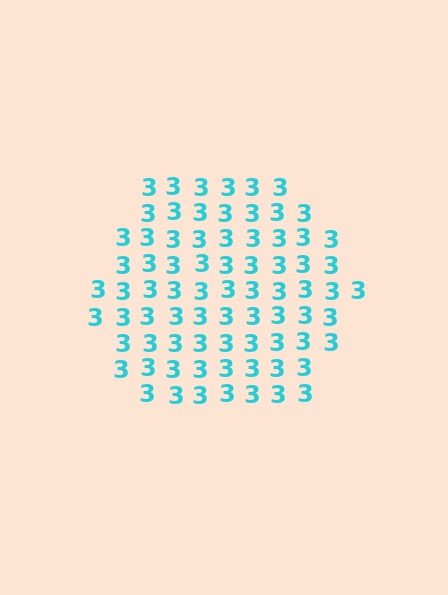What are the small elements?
The small elements are digit 3's.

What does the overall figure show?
The overall figure shows a hexagon.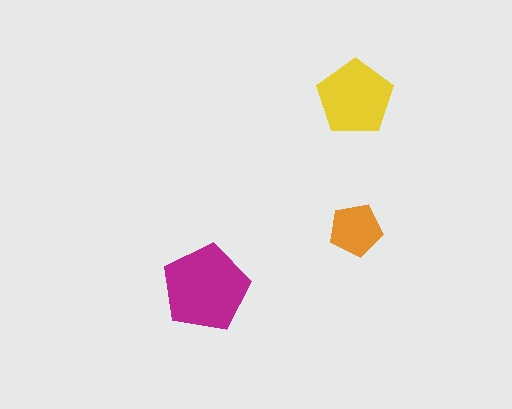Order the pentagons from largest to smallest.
the magenta one, the yellow one, the orange one.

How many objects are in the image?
There are 3 objects in the image.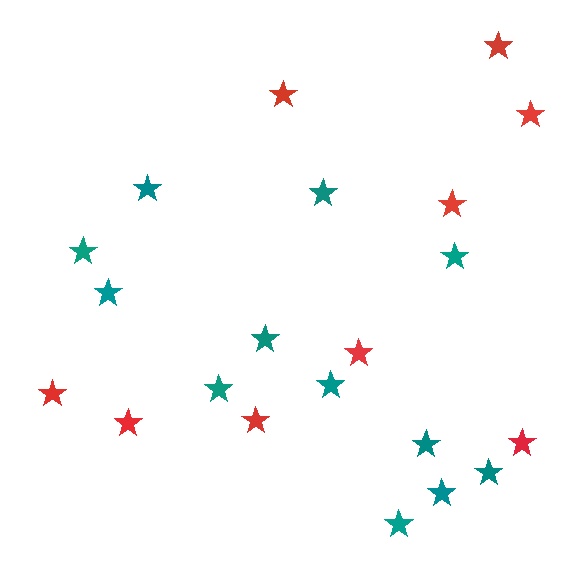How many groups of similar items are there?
There are 2 groups: one group of teal stars (12) and one group of red stars (9).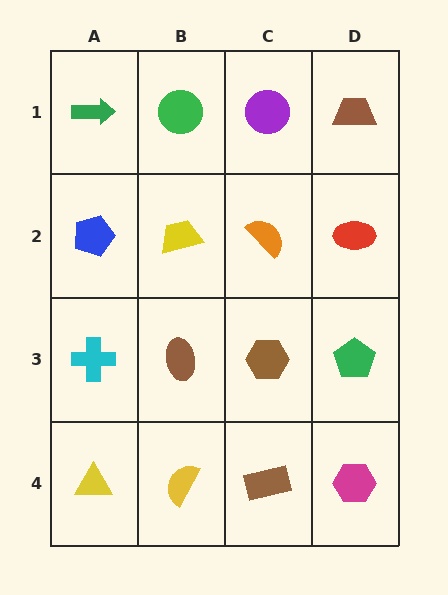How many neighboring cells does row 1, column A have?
2.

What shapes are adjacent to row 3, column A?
A blue pentagon (row 2, column A), a yellow triangle (row 4, column A), a brown ellipse (row 3, column B).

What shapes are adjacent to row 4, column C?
A brown hexagon (row 3, column C), a yellow semicircle (row 4, column B), a magenta hexagon (row 4, column D).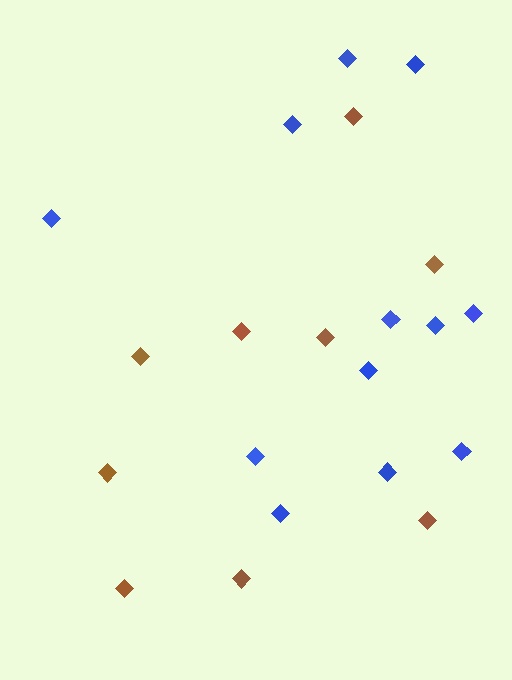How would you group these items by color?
There are 2 groups: one group of blue diamonds (12) and one group of brown diamonds (9).